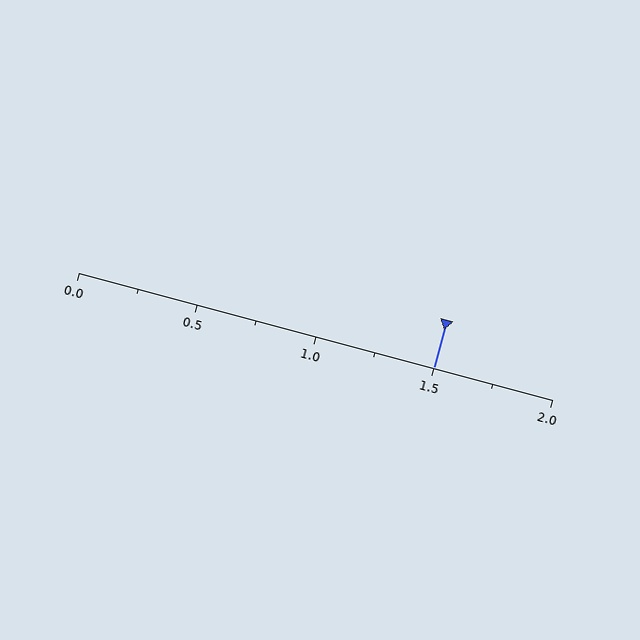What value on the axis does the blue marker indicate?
The marker indicates approximately 1.5.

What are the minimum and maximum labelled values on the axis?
The axis runs from 0.0 to 2.0.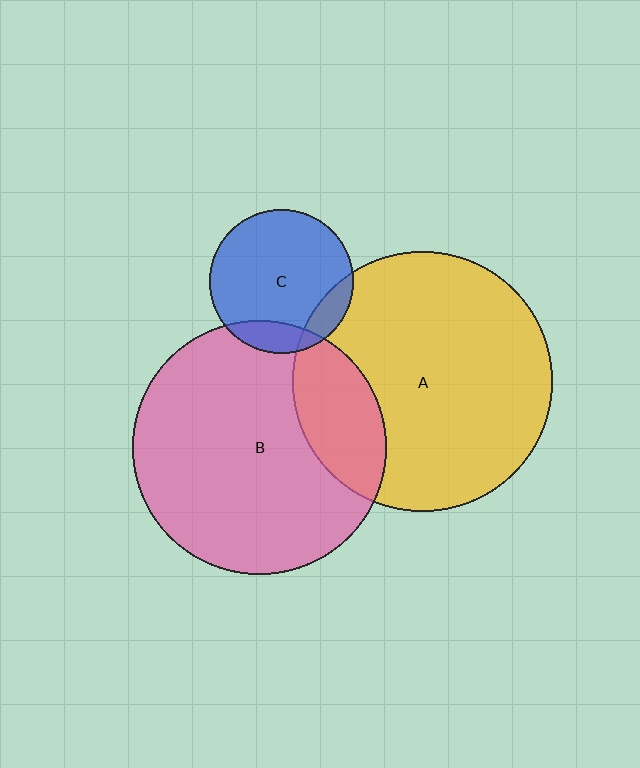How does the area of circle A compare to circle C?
Approximately 3.3 times.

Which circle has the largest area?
Circle A (yellow).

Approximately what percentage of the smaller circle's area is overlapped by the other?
Approximately 15%.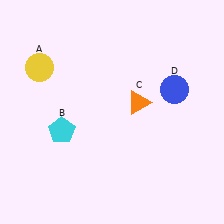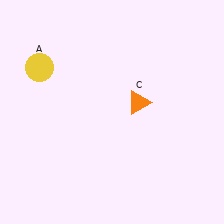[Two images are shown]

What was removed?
The cyan pentagon (B), the blue circle (D) were removed in Image 2.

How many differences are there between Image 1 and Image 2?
There are 2 differences between the two images.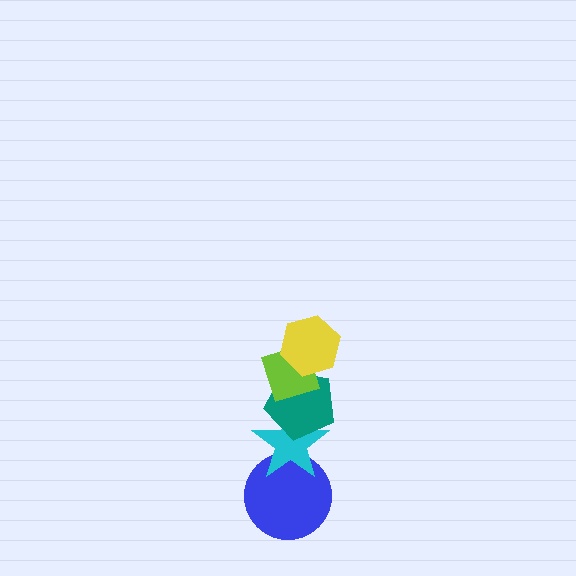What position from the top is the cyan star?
The cyan star is 4th from the top.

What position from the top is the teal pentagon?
The teal pentagon is 3rd from the top.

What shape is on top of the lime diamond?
The yellow hexagon is on top of the lime diamond.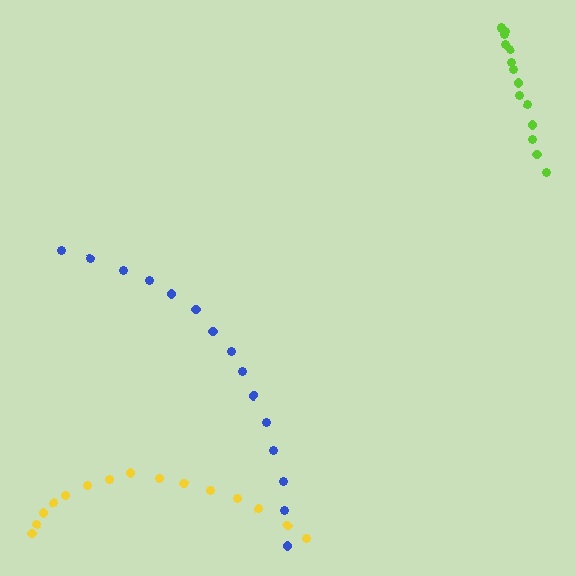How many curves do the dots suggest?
There are 3 distinct paths.